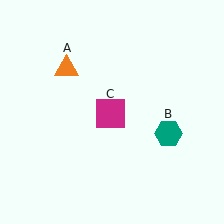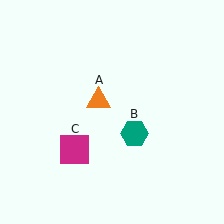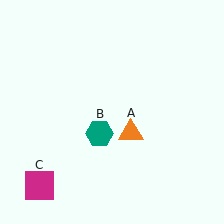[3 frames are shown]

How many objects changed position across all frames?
3 objects changed position: orange triangle (object A), teal hexagon (object B), magenta square (object C).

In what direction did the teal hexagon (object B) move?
The teal hexagon (object B) moved left.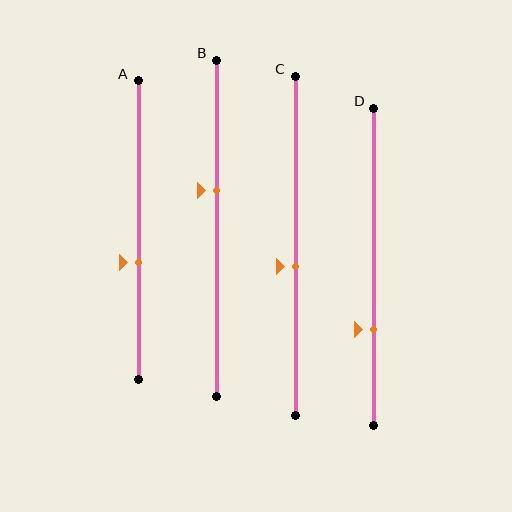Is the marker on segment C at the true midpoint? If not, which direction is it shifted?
No, the marker on segment C is shifted downward by about 6% of the segment length.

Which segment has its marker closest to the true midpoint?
Segment C has its marker closest to the true midpoint.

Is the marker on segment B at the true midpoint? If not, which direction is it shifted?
No, the marker on segment B is shifted upward by about 11% of the segment length.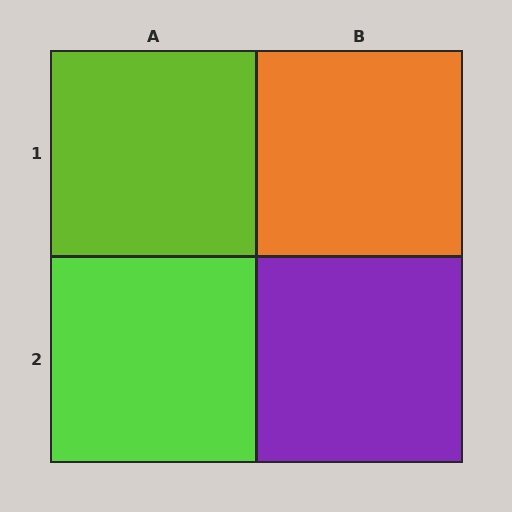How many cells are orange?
1 cell is orange.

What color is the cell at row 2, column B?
Purple.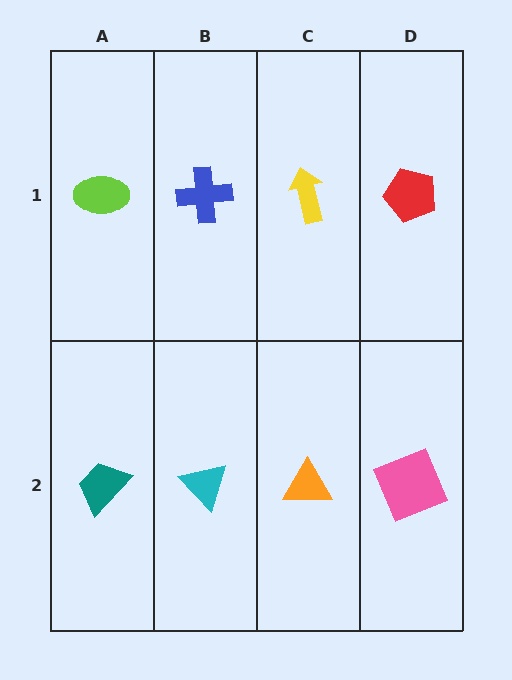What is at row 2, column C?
An orange triangle.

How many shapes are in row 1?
4 shapes.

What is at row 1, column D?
A red pentagon.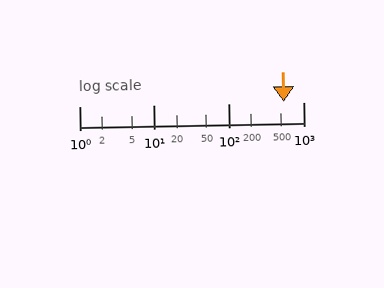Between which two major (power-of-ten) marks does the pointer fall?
The pointer is between 100 and 1000.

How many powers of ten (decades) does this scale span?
The scale spans 3 decades, from 1 to 1000.